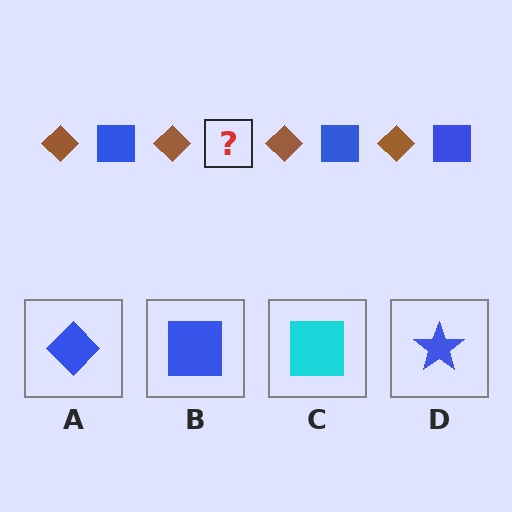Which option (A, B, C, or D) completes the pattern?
B.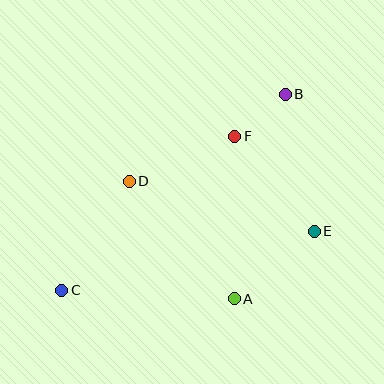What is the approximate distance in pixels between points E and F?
The distance between E and F is approximately 124 pixels.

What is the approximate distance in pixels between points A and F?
The distance between A and F is approximately 162 pixels.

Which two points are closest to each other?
Points B and F are closest to each other.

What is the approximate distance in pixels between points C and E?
The distance between C and E is approximately 259 pixels.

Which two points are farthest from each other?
Points B and C are farthest from each other.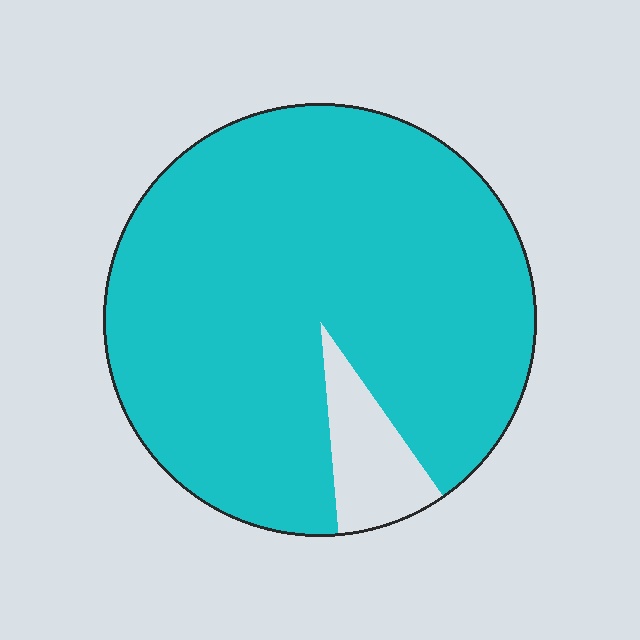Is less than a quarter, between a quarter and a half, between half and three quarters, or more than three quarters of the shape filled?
More than three quarters.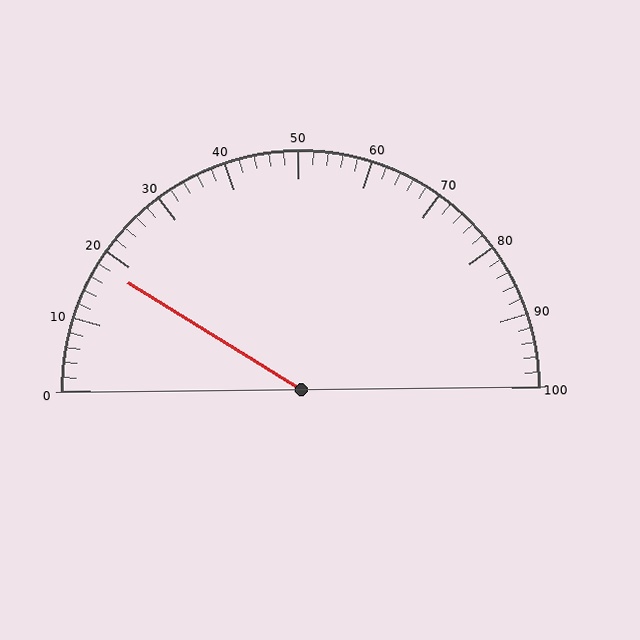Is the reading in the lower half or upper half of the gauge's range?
The reading is in the lower half of the range (0 to 100).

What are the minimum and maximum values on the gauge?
The gauge ranges from 0 to 100.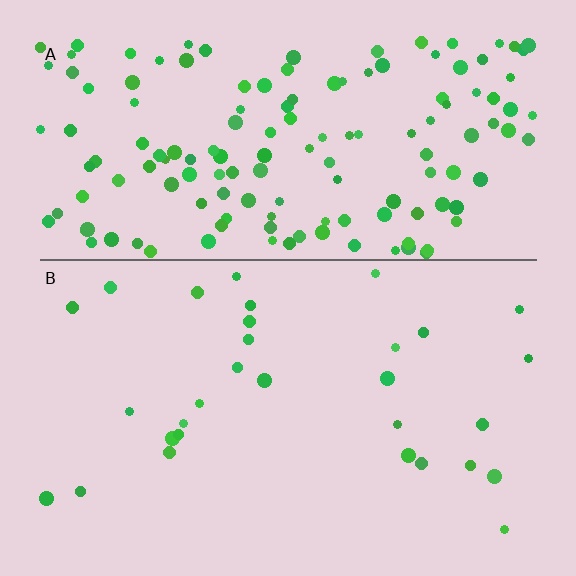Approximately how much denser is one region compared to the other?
Approximately 4.9× — region A over region B.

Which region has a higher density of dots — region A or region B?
A (the top).